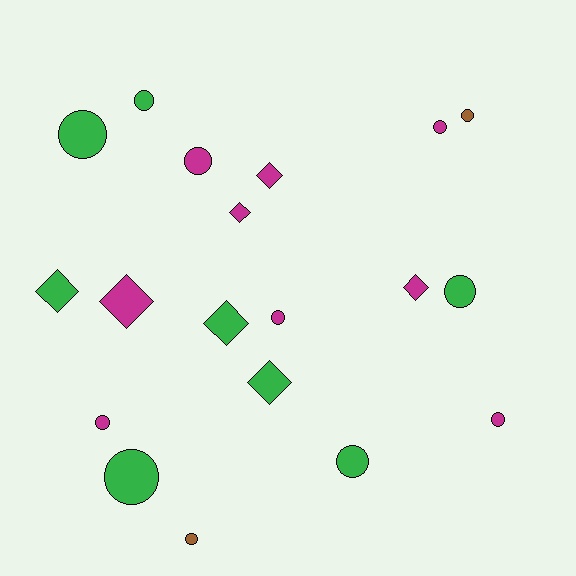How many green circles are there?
There are 5 green circles.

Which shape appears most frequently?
Circle, with 12 objects.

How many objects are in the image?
There are 19 objects.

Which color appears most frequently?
Magenta, with 9 objects.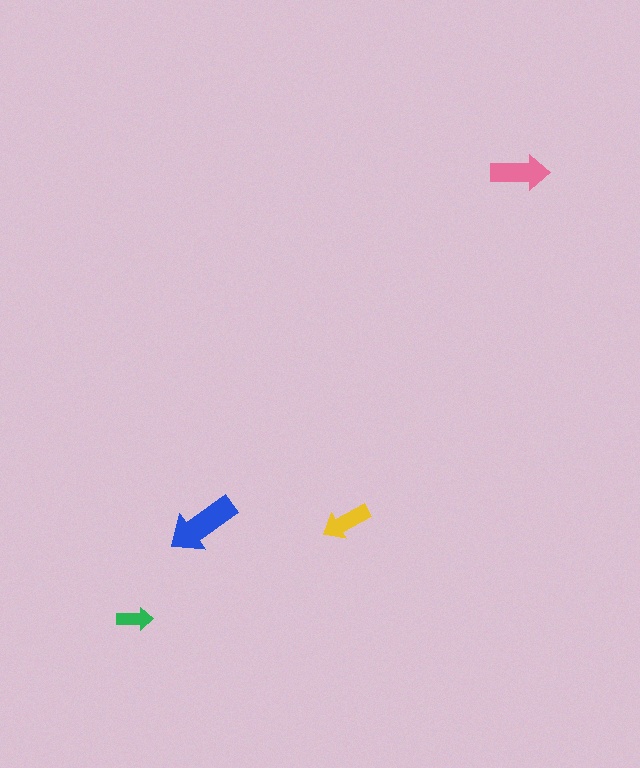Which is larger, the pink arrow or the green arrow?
The pink one.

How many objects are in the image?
There are 4 objects in the image.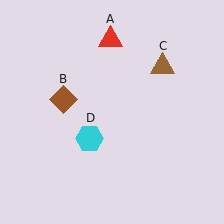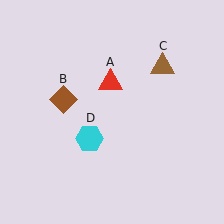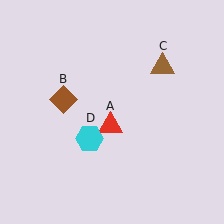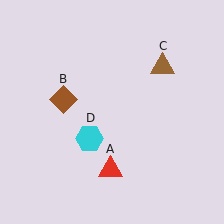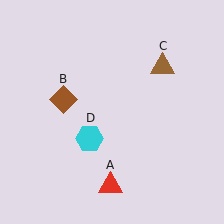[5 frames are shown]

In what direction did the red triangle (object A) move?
The red triangle (object A) moved down.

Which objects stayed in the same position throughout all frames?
Brown diamond (object B) and brown triangle (object C) and cyan hexagon (object D) remained stationary.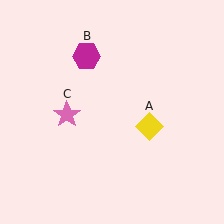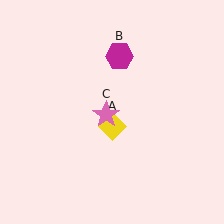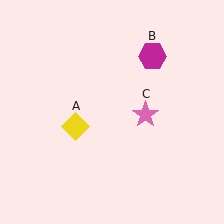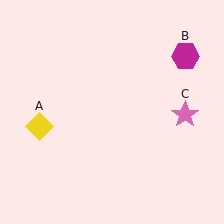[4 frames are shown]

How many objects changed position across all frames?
3 objects changed position: yellow diamond (object A), magenta hexagon (object B), pink star (object C).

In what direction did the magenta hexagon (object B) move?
The magenta hexagon (object B) moved right.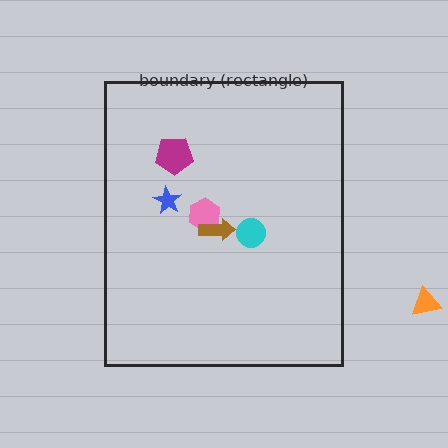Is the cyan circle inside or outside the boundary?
Inside.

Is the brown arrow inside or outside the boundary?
Inside.